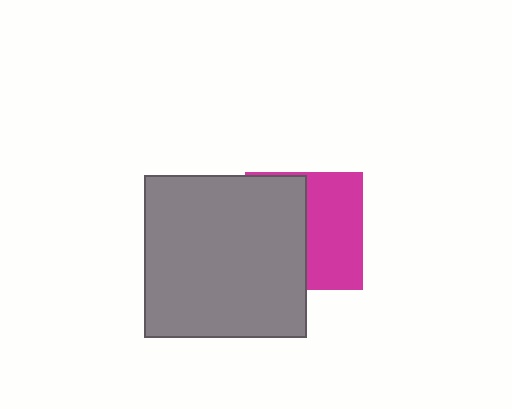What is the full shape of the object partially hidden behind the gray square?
The partially hidden object is a magenta square.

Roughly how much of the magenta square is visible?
About half of it is visible (roughly 49%).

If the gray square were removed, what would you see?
You would see the complete magenta square.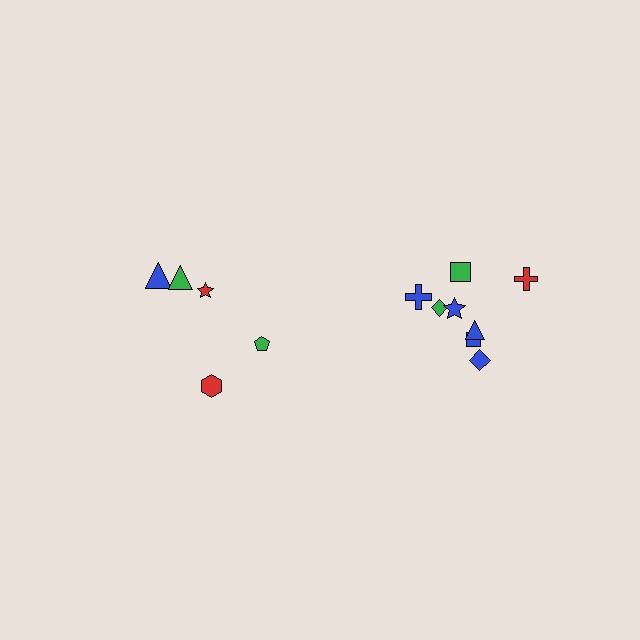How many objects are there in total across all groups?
There are 13 objects.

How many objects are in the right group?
There are 8 objects.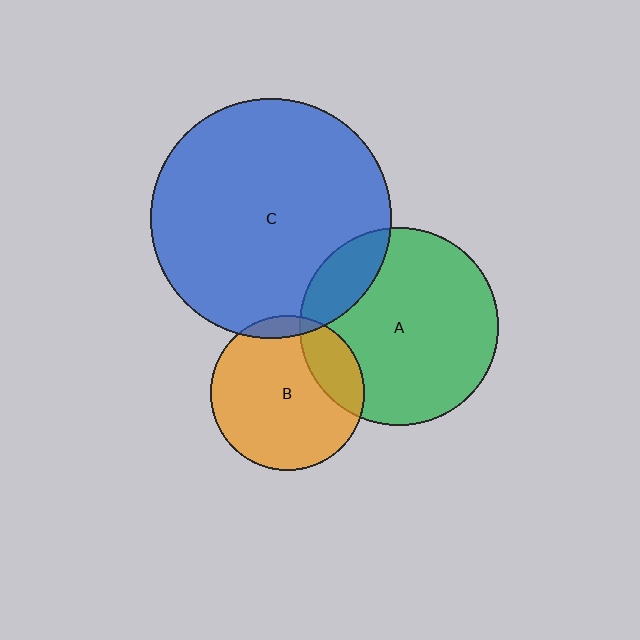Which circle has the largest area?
Circle C (blue).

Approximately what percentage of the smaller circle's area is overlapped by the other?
Approximately 5%.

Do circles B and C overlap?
Yes.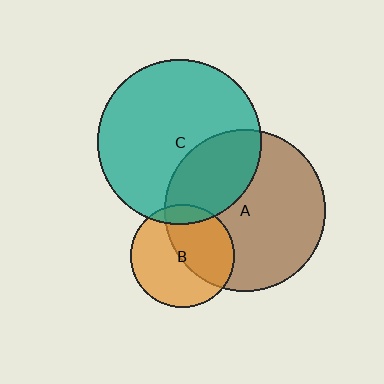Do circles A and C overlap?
Yes.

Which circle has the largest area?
Circle C (teal).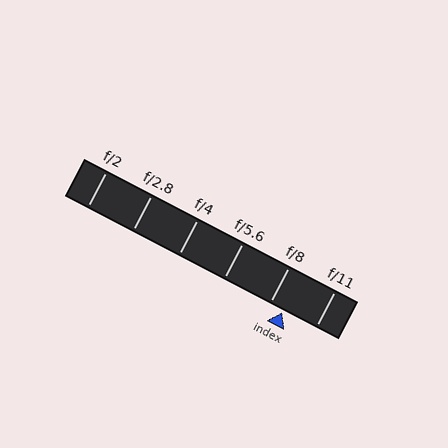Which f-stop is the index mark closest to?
The index mark is closest to f/8.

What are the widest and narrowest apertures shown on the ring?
The widest aperture shown is f/2 and the narrowest is f/11.